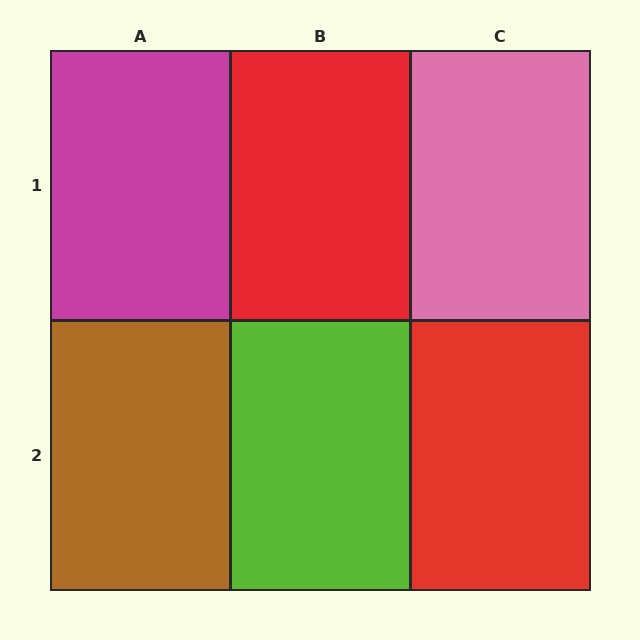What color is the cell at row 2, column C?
Red.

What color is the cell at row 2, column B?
Lime.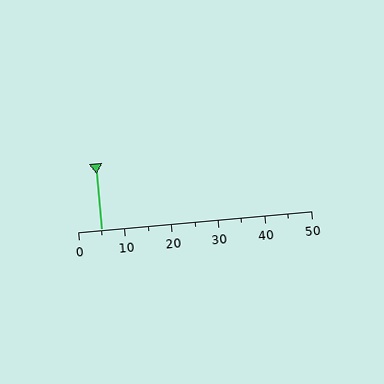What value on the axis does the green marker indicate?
The marker indicates approximately 5.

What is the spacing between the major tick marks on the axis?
The major ticks are spaced 10 apart.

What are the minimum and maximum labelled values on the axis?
The axis runs from 0 to 50.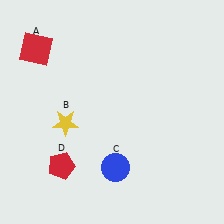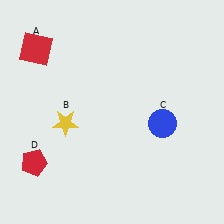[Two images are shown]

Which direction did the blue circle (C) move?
The blue circle (C) moved right.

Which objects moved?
The objects that moved are: the blue circle (C), the red pentagon (D).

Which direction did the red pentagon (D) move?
The red pentagon (D) moved left.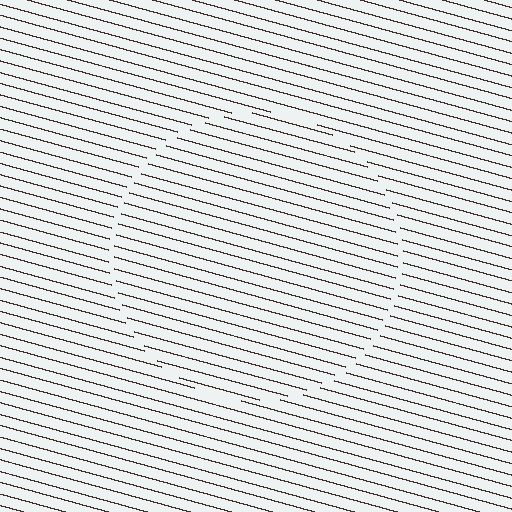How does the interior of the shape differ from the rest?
The interior of the shape contains the same grating, shifted by half a period — the contour is defined by the phase discontinuity where line-ends from the inner and outer gratings abut.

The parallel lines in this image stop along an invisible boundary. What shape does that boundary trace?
An illusory circle. The interior of the shape contains the same grating, shifted by half a period — the contour is defined by the phase discontinuity where line-ends from the inner and outer gratings abut.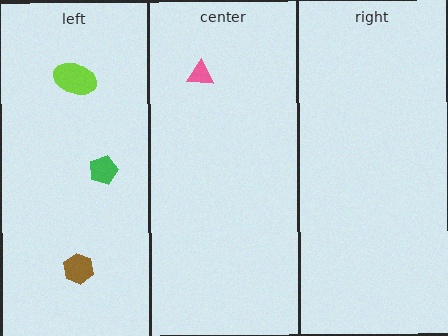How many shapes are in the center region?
1.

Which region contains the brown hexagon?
The left region.